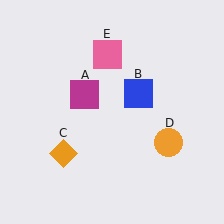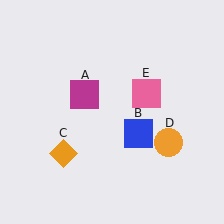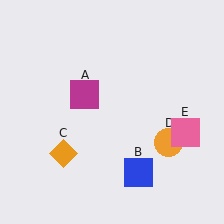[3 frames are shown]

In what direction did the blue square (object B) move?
The blue square (object B) moved down.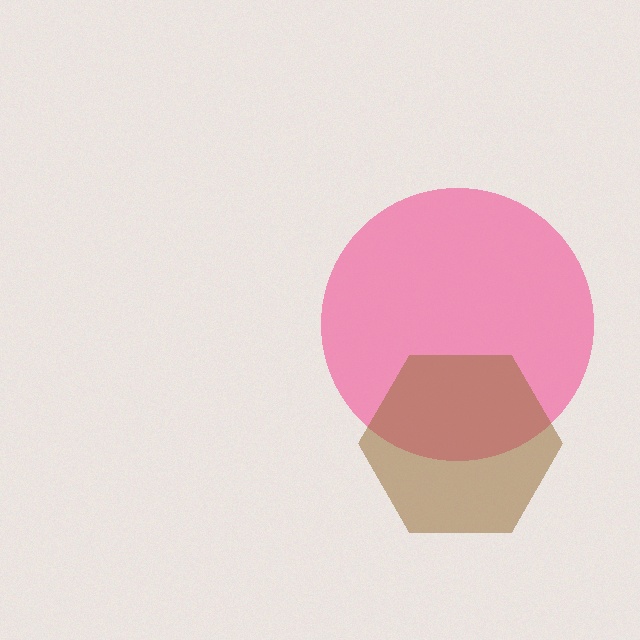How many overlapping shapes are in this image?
There are 2 overlapping shapes in the image.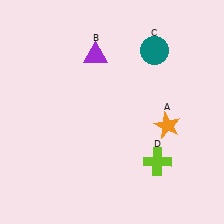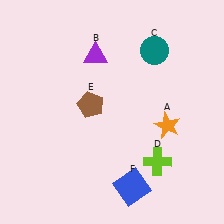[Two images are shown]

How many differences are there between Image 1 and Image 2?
There are 2 differences between the two images.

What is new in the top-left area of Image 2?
A brown pentagon (E) was added in the top-left area of Image 2.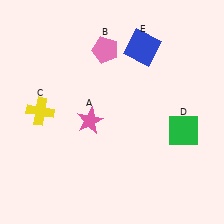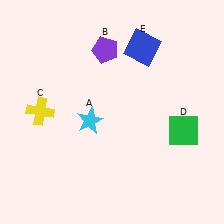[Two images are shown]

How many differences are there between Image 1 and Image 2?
There are 2 differences between the two images.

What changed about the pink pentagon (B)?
In Image 1, B is pink. In Image 2, it changed to purple.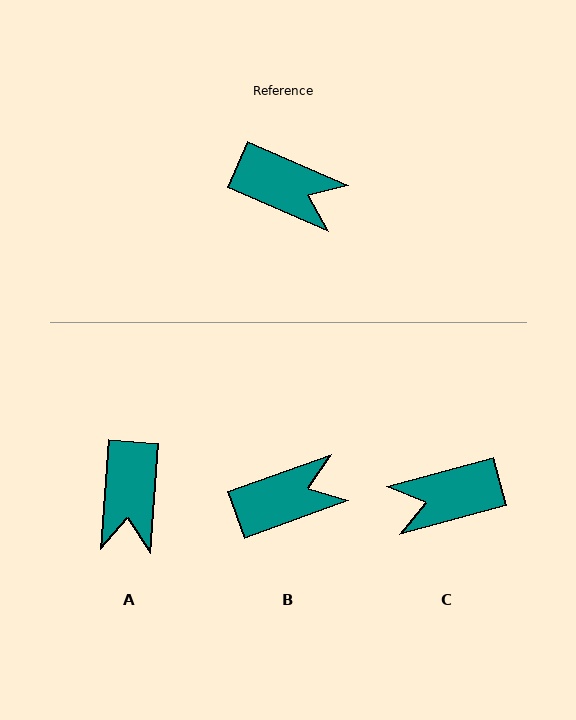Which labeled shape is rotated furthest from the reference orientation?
C, about 141 degrees away.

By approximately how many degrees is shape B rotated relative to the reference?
Approximately 43 degrees counter-clockwise.